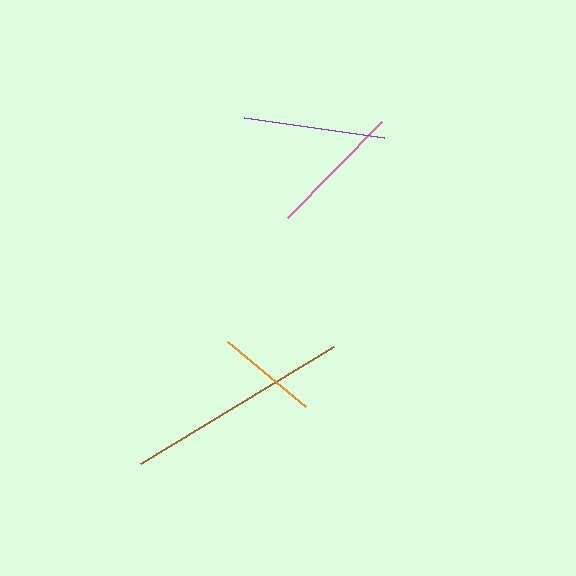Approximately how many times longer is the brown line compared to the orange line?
The brown line is approximately 2.2 times the length of the orange line.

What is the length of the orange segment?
The orange segment is approximately 102 pixels long.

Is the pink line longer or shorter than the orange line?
The pink line is longer than the orange line.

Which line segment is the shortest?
The orange line is the shortest at approximately 102 pixels.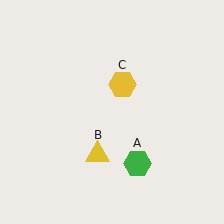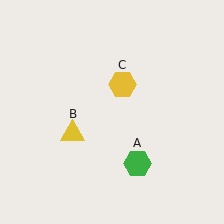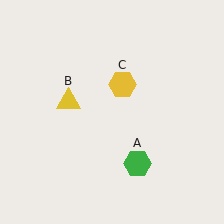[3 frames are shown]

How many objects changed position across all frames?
1 object changed position: yellow triangle (object B).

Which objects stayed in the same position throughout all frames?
Green hexagon (object A) and yellow hexagon (object C) remained stationary.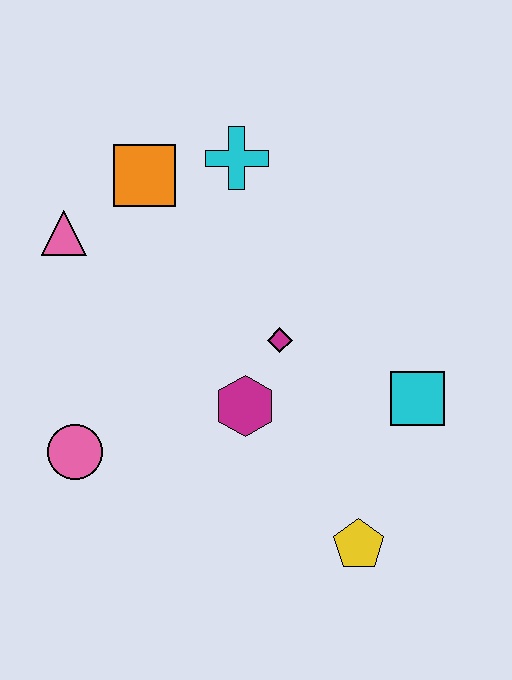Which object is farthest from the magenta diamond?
The pink triangle is farthest from the magenta diamond.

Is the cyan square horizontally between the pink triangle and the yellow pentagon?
No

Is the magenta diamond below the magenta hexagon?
No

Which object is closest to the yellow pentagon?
The cyan square is closest to the yellow pentagon.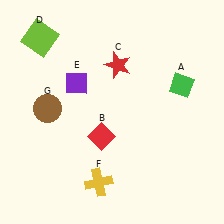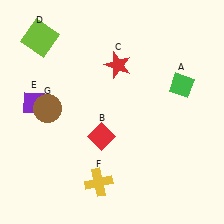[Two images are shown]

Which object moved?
The purple diamond (E) moved left.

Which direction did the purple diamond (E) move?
The purple diamond (E) moved left.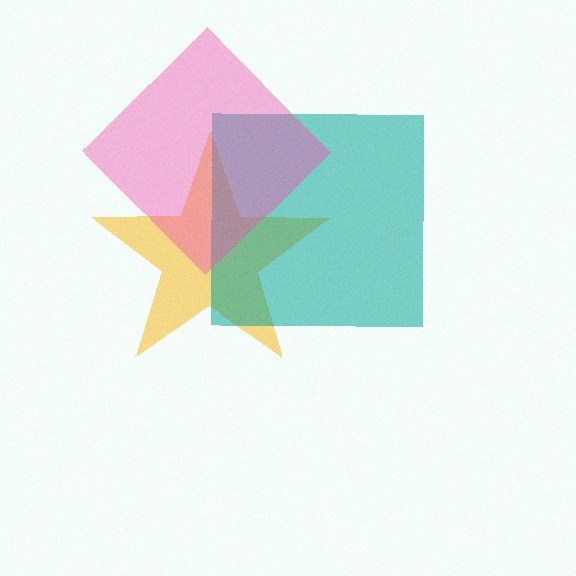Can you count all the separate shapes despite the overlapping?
Yes, there are 3 separate shapes.